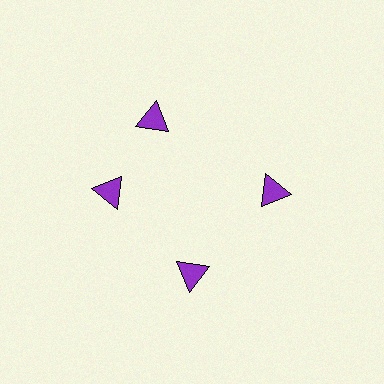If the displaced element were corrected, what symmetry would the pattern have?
It would have 4-fold rotational symmetry — the pattern would map onto itself every 90 degrees.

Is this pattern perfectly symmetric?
No. The 4 purple triangles are arranged in a ring, but one element near the 12 o'clock position is rotated out of alignment along the ring, breaking the 4-fold rotational symmetry.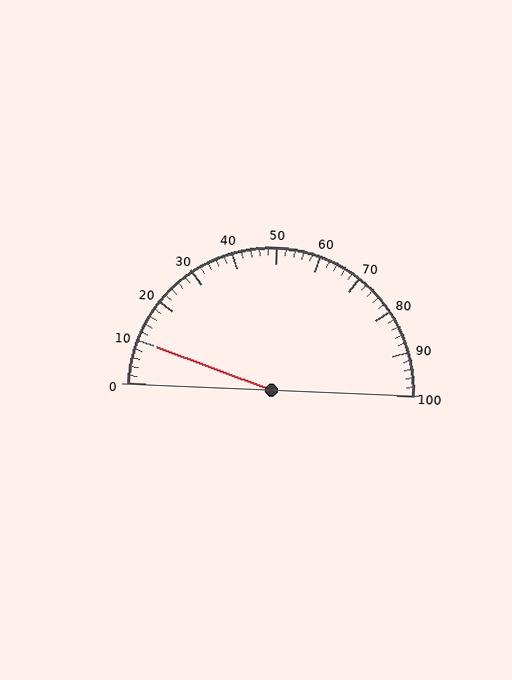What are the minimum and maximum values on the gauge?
The gauge ranges from 0 to 100.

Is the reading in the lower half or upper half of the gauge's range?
The reading is in the lower half of the range (0 to 100).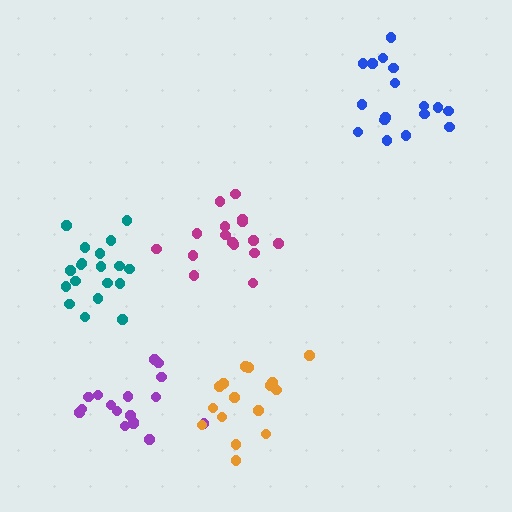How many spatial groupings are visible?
There are 5 spatial groupings.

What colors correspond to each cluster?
The clusters are colored: purple, blue, orange, magenta, teal.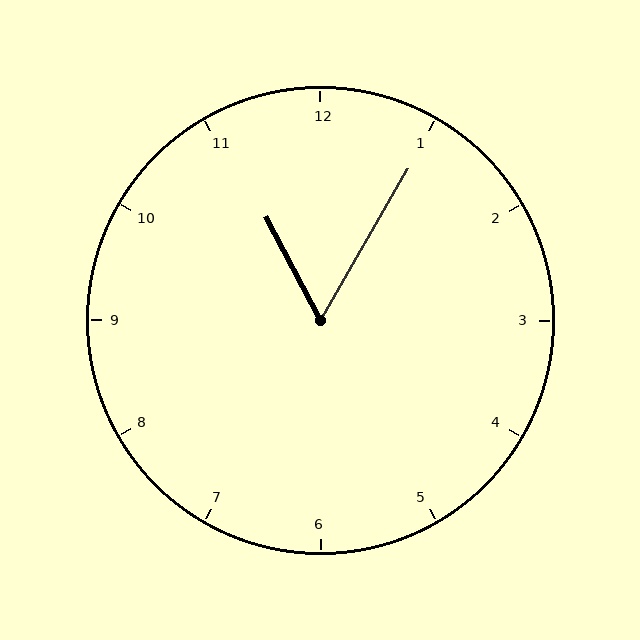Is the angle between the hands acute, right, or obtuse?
It is acute.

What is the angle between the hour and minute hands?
Approximately 58 degrees.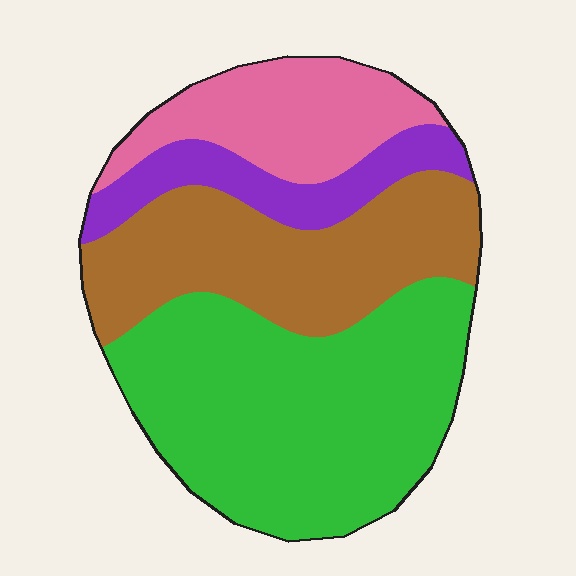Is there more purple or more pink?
Pink.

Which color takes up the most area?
Green, at roughly 45%.